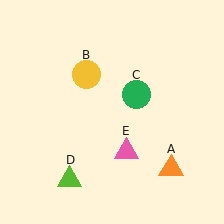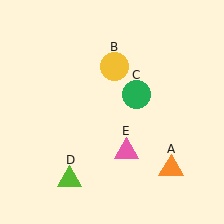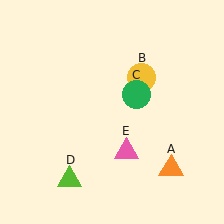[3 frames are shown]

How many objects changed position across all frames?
1 object changed position: yellow circle (object B).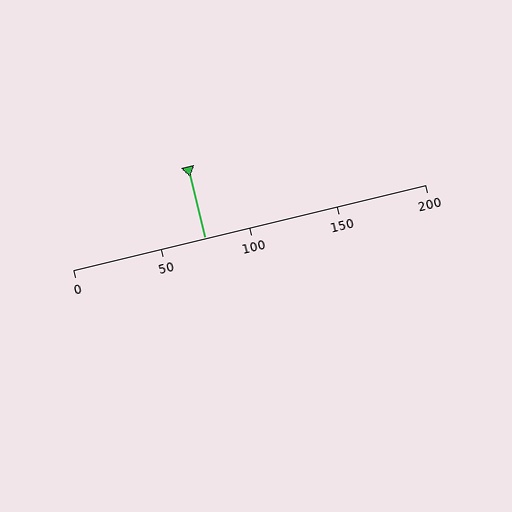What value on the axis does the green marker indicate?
The marker indicates approximately 75.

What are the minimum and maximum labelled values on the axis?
The axis runs from 0 to 200.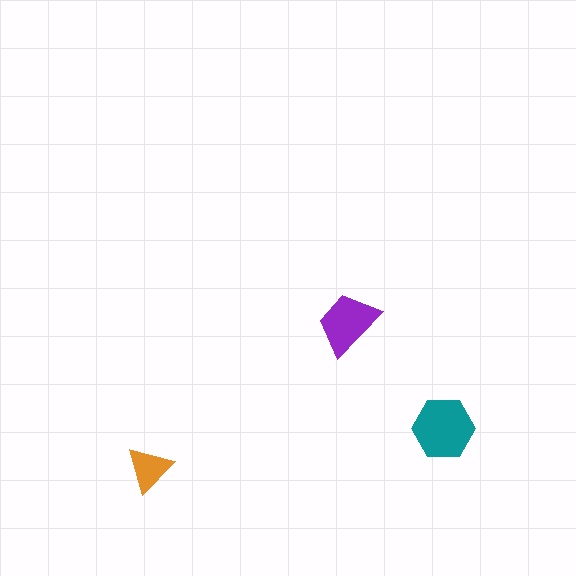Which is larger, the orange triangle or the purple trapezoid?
The purple trapezoid.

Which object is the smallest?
The orange triangle.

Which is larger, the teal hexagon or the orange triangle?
The teal hexagon.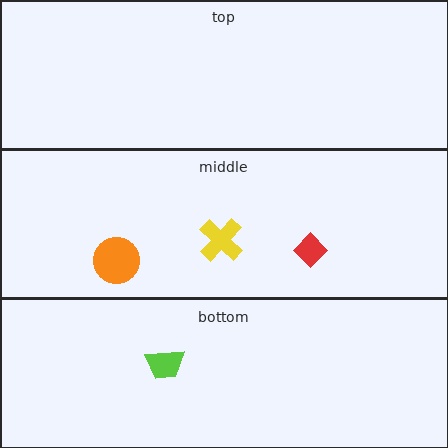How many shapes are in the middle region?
3.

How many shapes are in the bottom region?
1.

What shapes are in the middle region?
The yellow cross, the red diamond, the orange circle.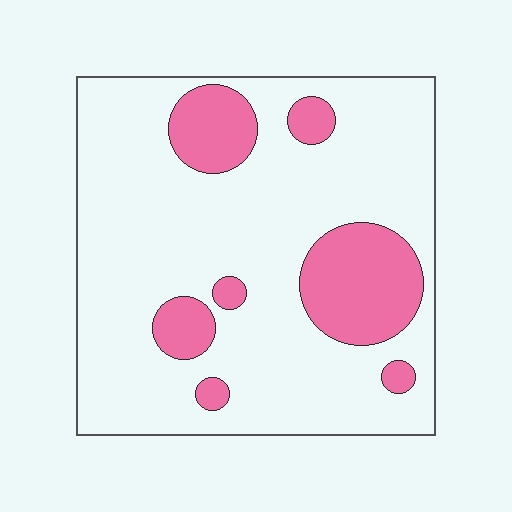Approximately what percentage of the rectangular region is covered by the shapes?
Approximately 20%.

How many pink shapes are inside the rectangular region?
7.